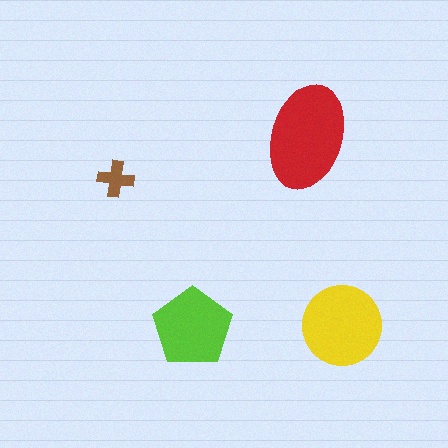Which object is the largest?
The red ellipse.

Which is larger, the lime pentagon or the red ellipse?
The red ellipse.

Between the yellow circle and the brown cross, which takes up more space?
The yellow circle.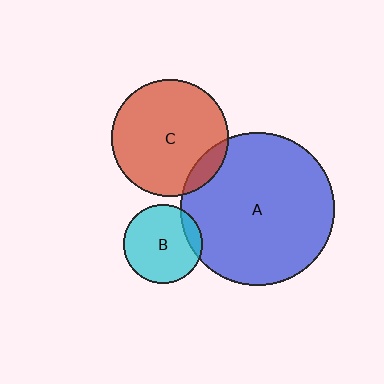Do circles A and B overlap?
Yes.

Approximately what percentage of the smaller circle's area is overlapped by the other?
Approximately 10%.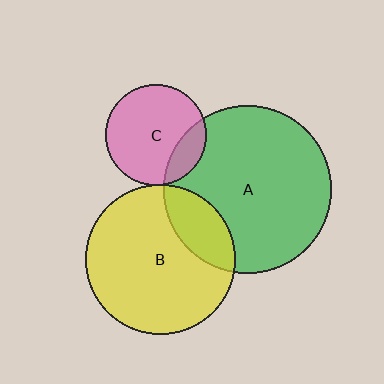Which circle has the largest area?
Circle A (green).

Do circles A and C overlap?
Yes.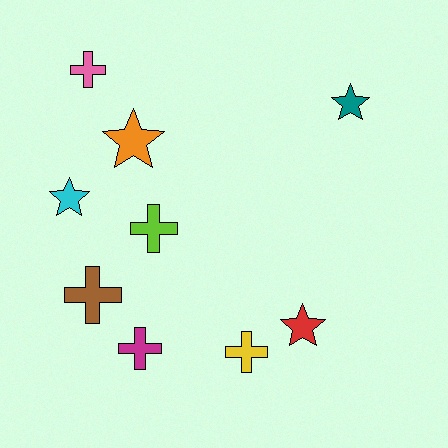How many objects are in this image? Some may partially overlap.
There are 9 objects.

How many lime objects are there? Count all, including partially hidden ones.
There is 1 lime object.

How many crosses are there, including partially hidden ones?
There are 5 crosses.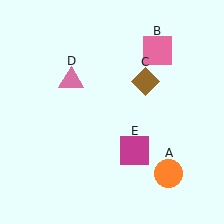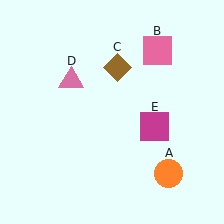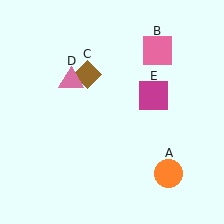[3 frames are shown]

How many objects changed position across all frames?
2 objects changed position: brown diamond (object C), magenta square (object E).